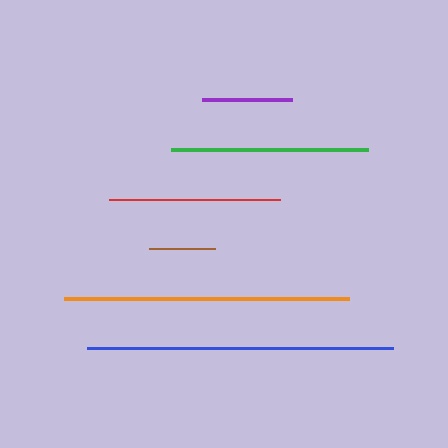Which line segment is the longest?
The blue line is the longest at approximately 306 pixels.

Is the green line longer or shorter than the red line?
The green line is longer than the red line.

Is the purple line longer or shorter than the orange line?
The orange line is longer than the purple line.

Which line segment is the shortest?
The brown line is the shortest at approximately 66 pixels.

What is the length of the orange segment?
The orange segment is approximately 285 pixels long.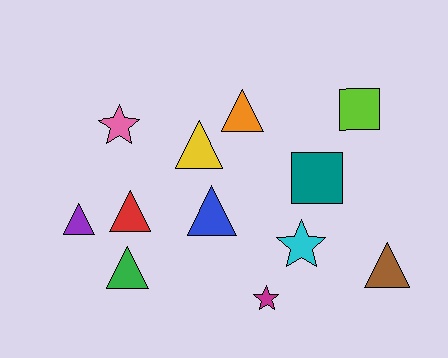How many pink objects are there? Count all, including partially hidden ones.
There is 1 pink object.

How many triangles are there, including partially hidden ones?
There are 7 triangles.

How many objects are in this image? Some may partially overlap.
There are 12 objects.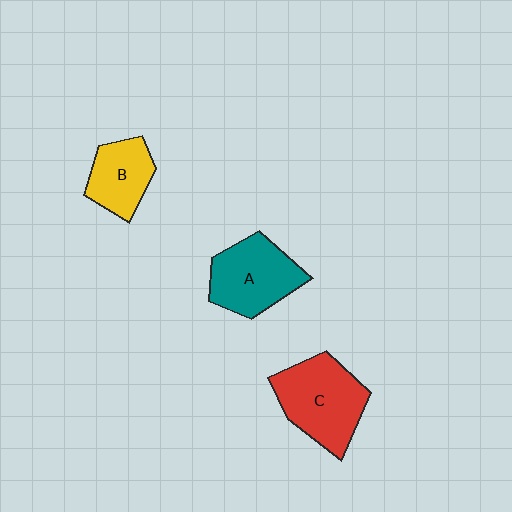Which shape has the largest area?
Shape C (red).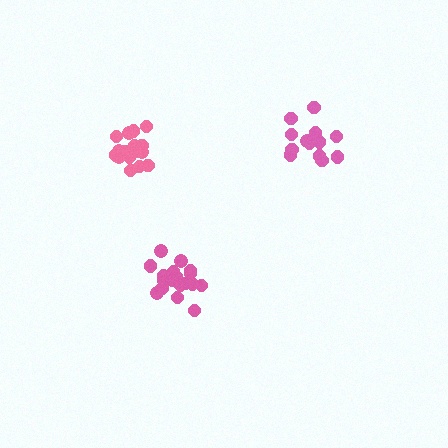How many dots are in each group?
Group 1: 18 dots, Group 2: 13 dots, Group 3: 18 dots (49 total).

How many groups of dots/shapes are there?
There are 3 groups.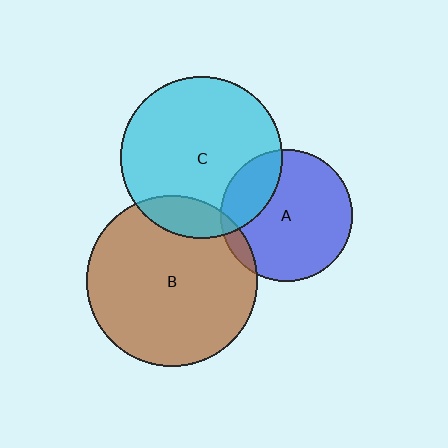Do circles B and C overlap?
Yes.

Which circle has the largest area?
Circle B (brown).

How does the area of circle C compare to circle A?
Approximately 1.5 times.